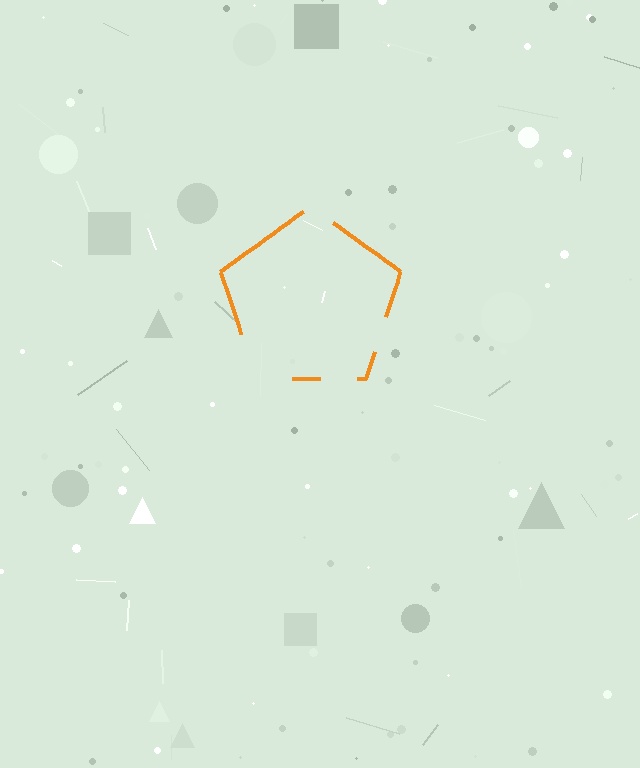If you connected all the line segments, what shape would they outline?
They would outline a pentagon.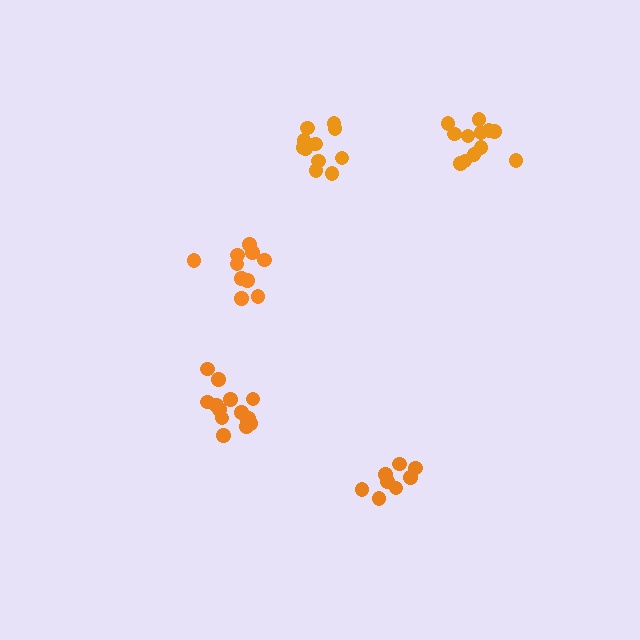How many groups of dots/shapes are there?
There are 5 groups.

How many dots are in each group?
Group 1: 11 dots, Group 2: 8 dots, Group 3: 14 dots, Group 4: 10 dots, Group 5: 12 dots (55 total).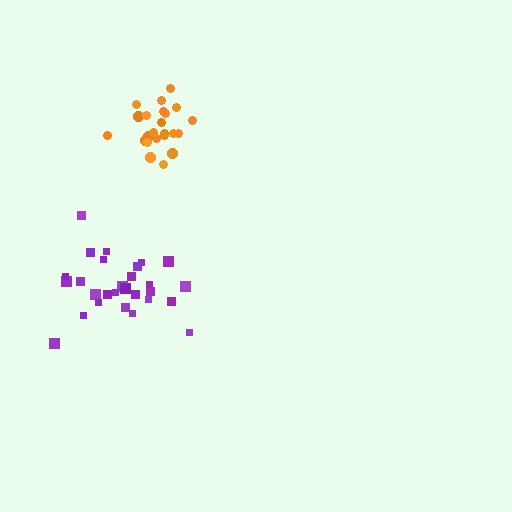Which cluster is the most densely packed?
Orange.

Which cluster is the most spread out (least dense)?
Purple.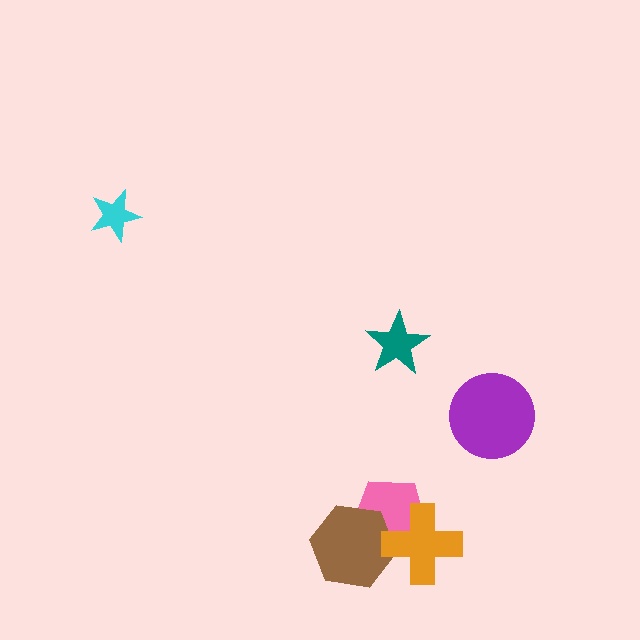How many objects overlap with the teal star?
0 objects overlap with the teal star.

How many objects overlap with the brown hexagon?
2 objects overlap with the brown hexagon.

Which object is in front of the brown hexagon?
The orange cross is in front of the brown hexagon.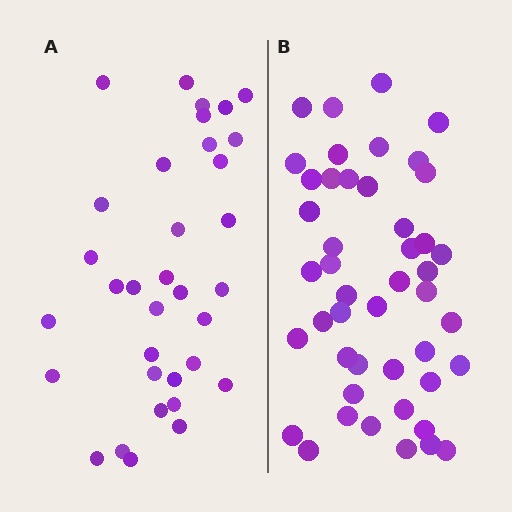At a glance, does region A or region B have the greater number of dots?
Region B (the right region) has more dots.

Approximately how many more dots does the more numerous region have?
Region B has roughly 12 or so more dots than region A.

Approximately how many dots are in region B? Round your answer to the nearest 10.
About 50 dots. (The exact count is 46, which rounds to 50.)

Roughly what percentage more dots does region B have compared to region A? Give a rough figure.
About 35% more.